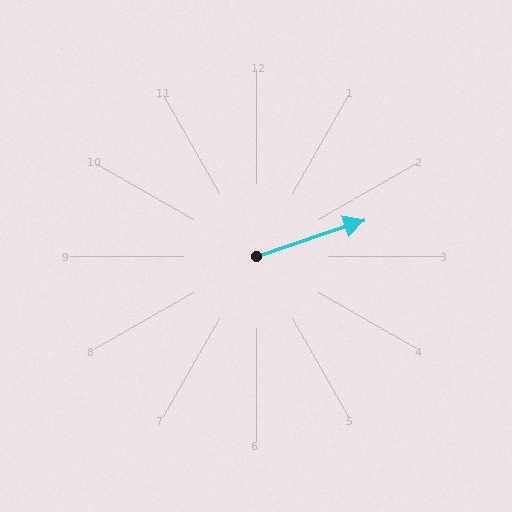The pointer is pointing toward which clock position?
Roughly 2 o'clock.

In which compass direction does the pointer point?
East.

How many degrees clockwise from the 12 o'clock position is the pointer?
Approximately 71 degrees.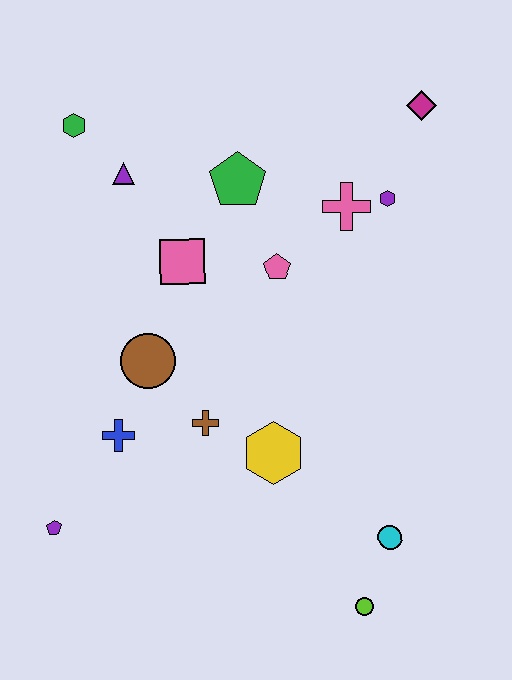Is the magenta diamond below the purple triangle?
No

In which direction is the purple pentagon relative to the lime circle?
The purple pentagon is to the left of the lime circle.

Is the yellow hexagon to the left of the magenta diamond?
Yes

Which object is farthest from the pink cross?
The purple pentagon is farthest from the pink cross.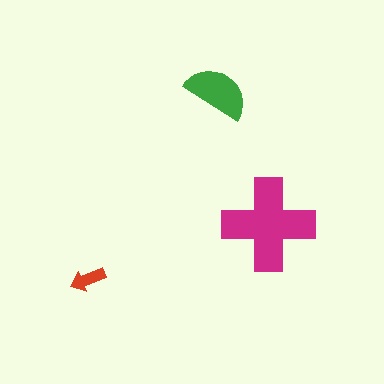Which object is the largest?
The magenta cross.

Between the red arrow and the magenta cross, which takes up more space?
The magenta cross.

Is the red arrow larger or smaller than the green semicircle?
Smaller.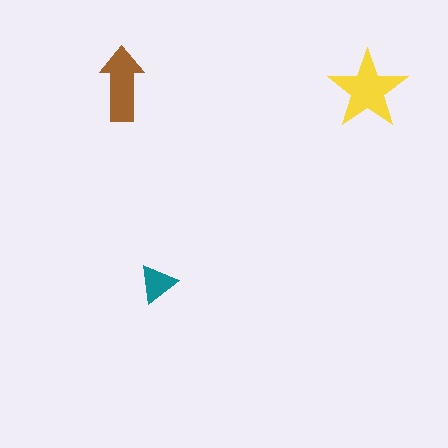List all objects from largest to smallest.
The yellow star, the brown arrow, the teal triangle.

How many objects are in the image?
There are 3 objects in the image.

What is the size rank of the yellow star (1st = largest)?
1st.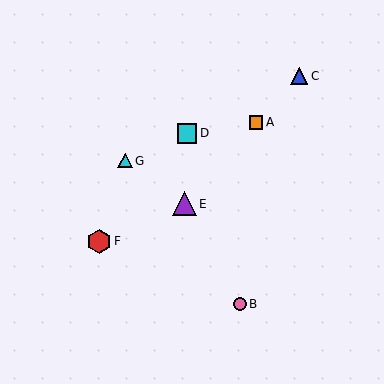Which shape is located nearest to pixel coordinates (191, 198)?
The purple triangle (labeled E) at (184, 204) is nearest to that location.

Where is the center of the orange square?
The center of the orange square is at (256, 122).